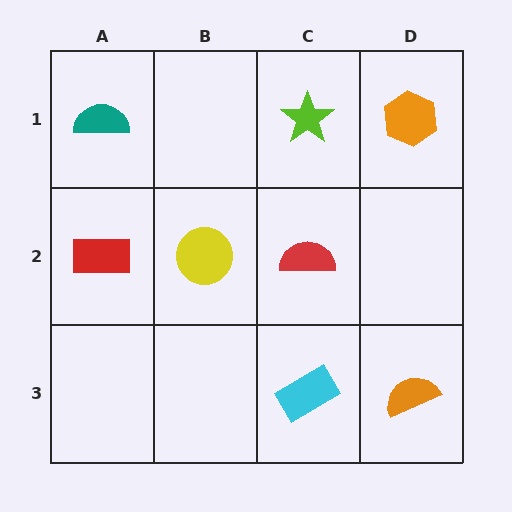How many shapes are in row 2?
3 shapes.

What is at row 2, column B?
A yellow circle.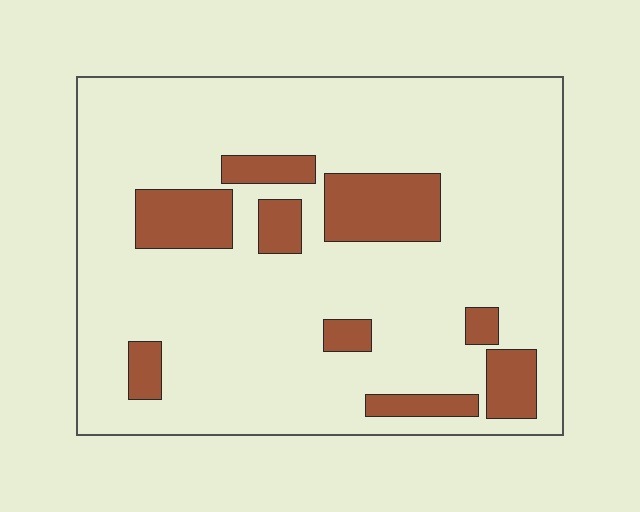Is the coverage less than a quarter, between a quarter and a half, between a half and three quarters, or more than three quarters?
Less than a quarter.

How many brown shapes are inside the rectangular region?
9.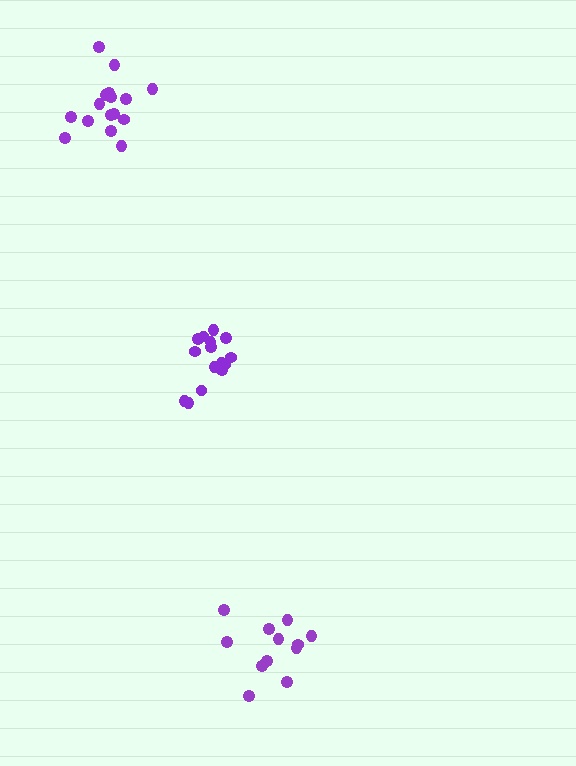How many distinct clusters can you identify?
There are 3 distinct clusters.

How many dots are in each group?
Group 1: 16 dots, Group 2: 15 dots, Group 3: 12 dots (43 total).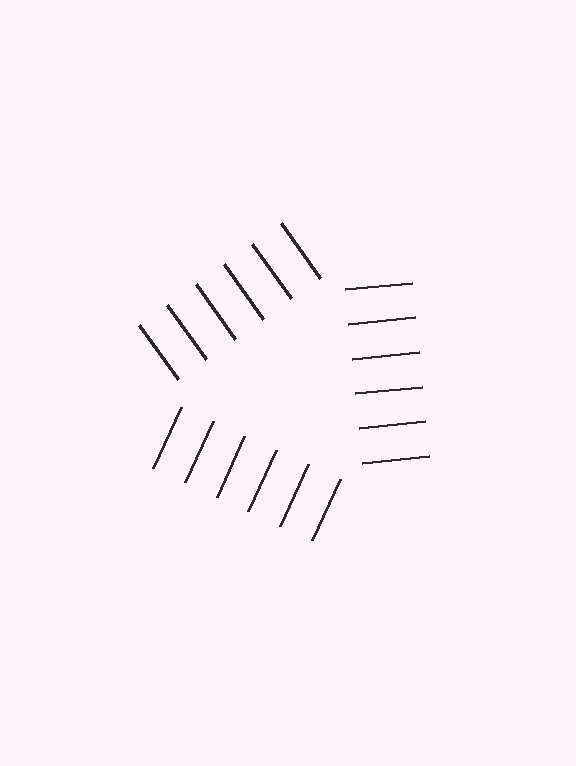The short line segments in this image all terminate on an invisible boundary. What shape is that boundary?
An illusory triangle — the line segments terminate on its edges but no continuous stroke is drawn.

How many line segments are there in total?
18 — 6 along each of the 3 edges.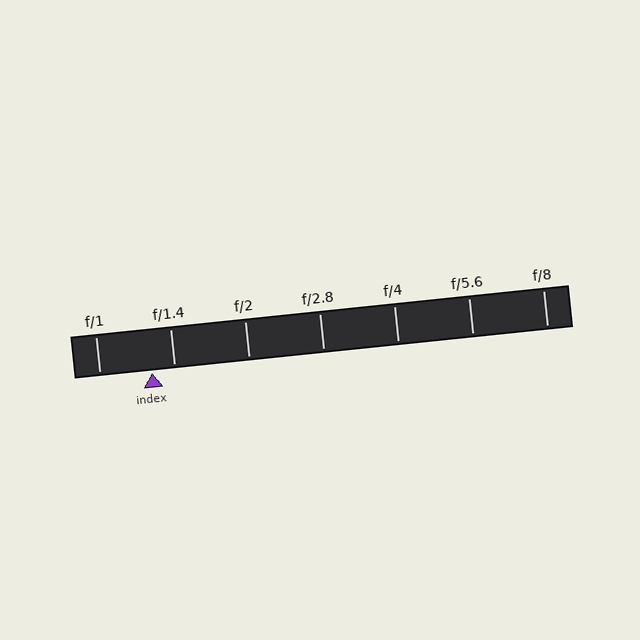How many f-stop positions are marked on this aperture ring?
There are 7 f-stop positions marked.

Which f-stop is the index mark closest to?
The index mark is closest to f/1.4.